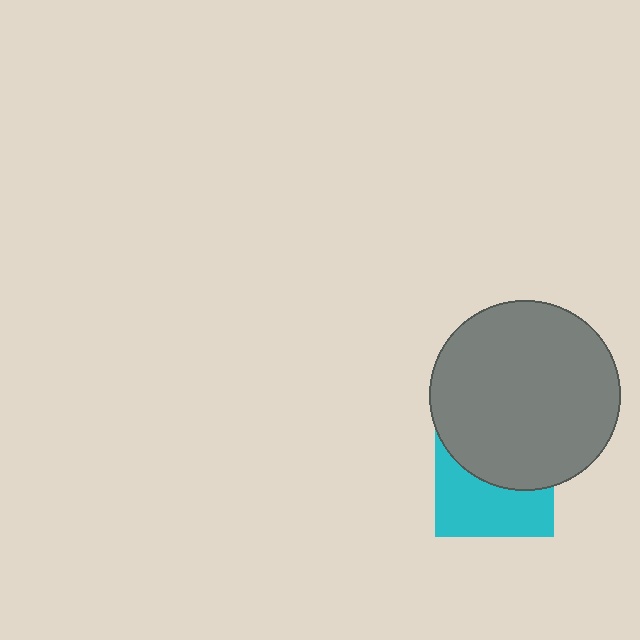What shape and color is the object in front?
The object in front is a gray circle.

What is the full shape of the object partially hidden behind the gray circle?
The partially hidden object is a cyan square.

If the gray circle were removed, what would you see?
You would see the complete cyan square.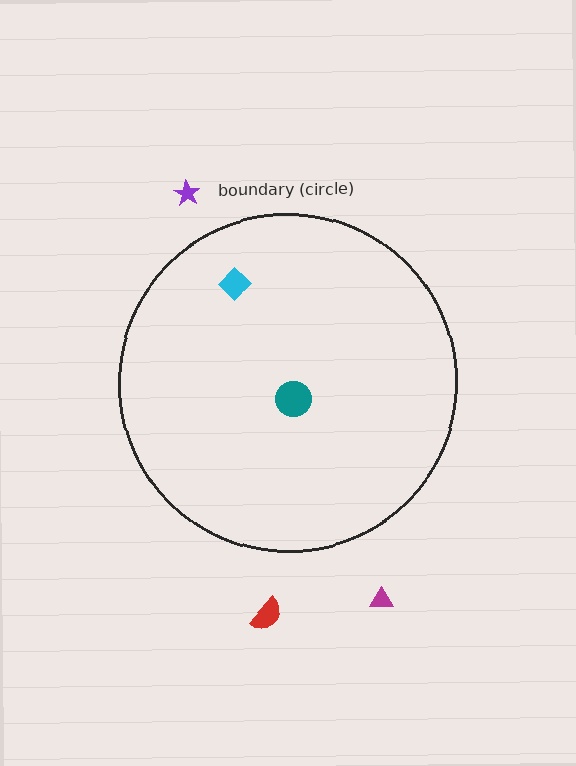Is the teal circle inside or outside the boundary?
Inside.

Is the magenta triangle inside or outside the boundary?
Outside.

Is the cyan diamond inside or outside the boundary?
Inside.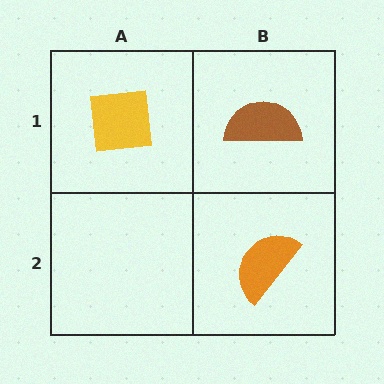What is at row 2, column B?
An orange semicircle.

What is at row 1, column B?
A brown semicircle.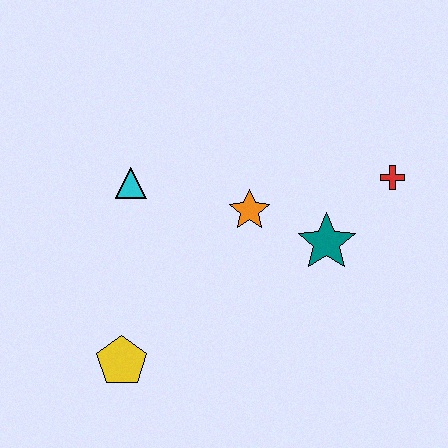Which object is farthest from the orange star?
The yellow pentagon is farthest from the orange star.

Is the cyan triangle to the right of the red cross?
No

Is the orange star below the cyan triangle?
Yes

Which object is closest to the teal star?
The orange star is closest to the teal star.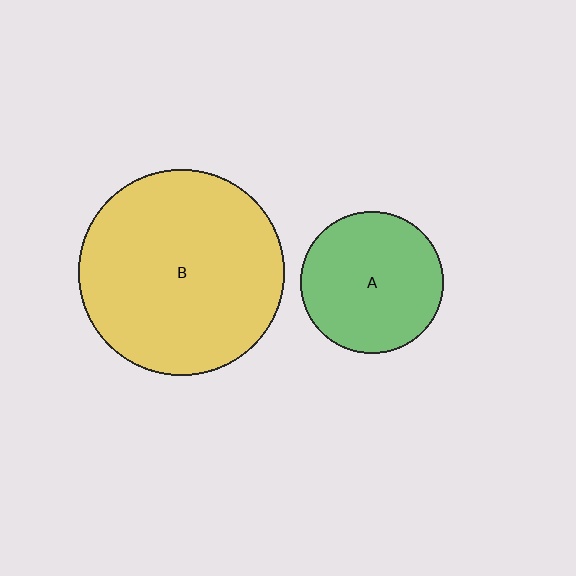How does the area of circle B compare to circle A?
Approximately 2.1 times.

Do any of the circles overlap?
No, none of the circles overlap.